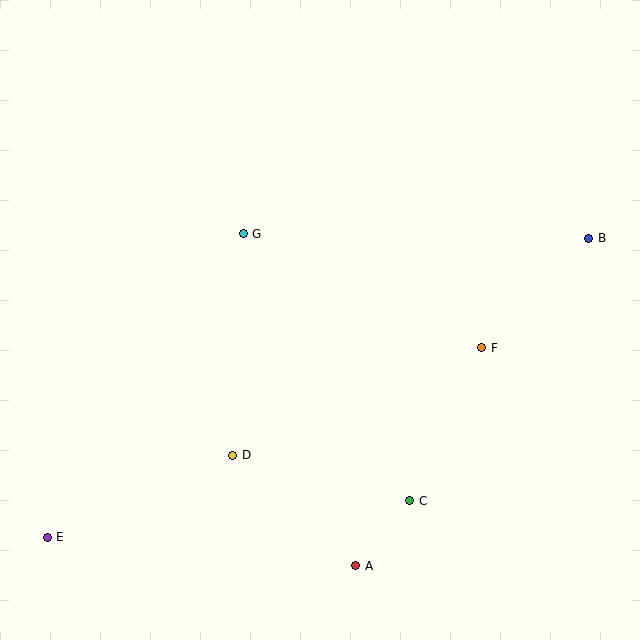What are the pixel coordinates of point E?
Point E is at (47, 537).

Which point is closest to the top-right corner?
Point B is closest to the top-right corner.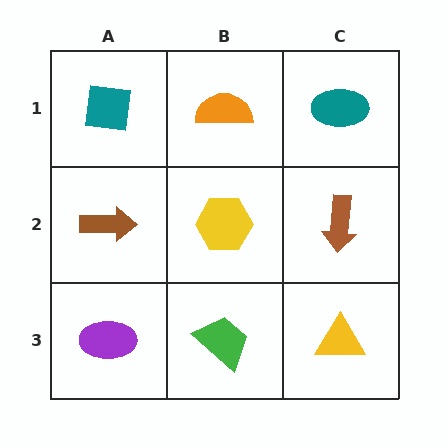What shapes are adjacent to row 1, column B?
A yellow hexagon (row 2, column B), a teal square (row 1, column A), a teal ellipse (row 1, column C).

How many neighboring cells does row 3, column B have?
3.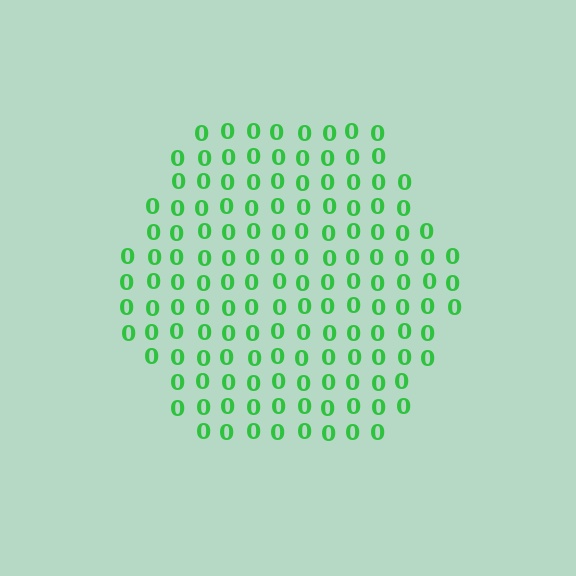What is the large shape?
The large shape is a hexagon.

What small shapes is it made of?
It is made of small digit 0's.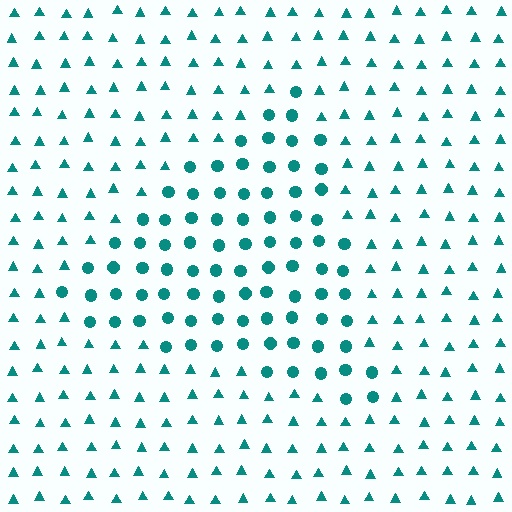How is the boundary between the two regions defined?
The boundary is defined by a change in element shape: circles inside vs. triangles outside. All elements share the same color and spacing.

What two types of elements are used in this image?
The image uses circles inside the triangle region and triangles outside it.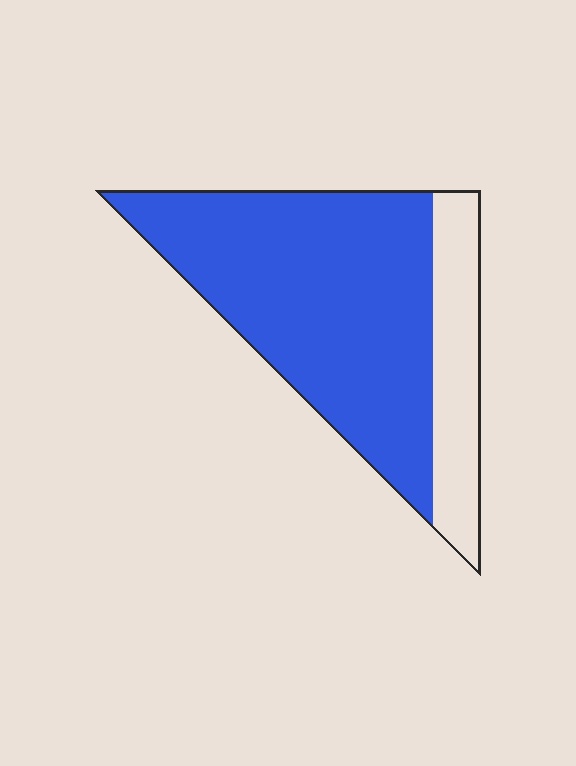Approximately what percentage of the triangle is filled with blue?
Approximately 75%.